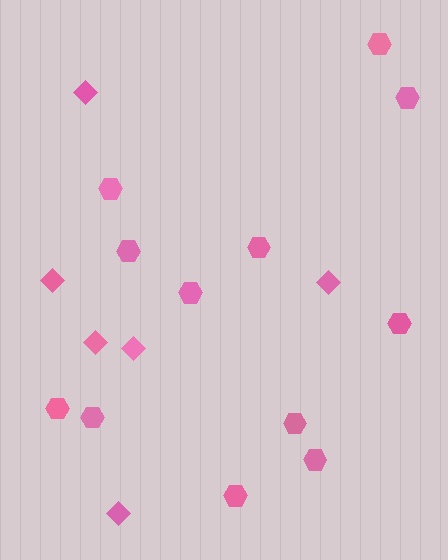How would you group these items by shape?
There are 2 groups: one group of hexagons (12) and one group of diamonds (6).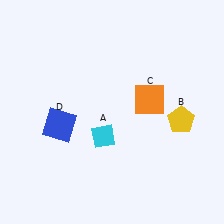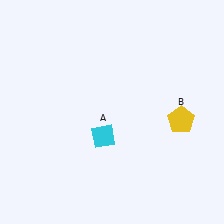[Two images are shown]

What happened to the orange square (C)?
The orange square (C) was removed in Image 2. It was in the top-right area of Image 1.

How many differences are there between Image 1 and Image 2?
There are 2 differences between the two images.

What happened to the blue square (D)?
The blue square (D) was removed in Image 2. It was in the bottom-left area of Image 1.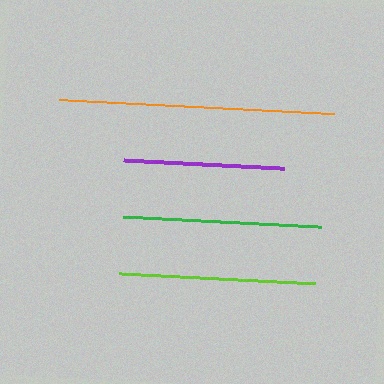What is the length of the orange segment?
The orange segment is approximately 275 pixels long.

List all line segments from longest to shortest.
From longest to shortest: orange, green, lime, purple.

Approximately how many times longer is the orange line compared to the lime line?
The orange line is approximately 1.4 times the length of the lime line.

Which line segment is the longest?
The orange line is the longest at approximately 275 pixels.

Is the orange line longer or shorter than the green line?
The orange line is longer than the green line.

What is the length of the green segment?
The green segment is approximately 198 pixels long.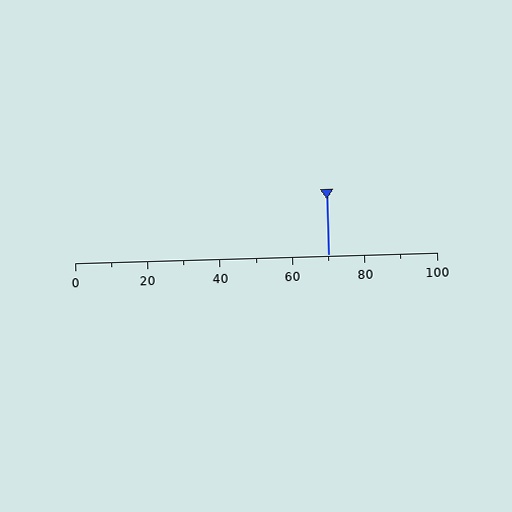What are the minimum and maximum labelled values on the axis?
The axis runs from 0 to 100.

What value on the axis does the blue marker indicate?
The marker indicates approximately 70.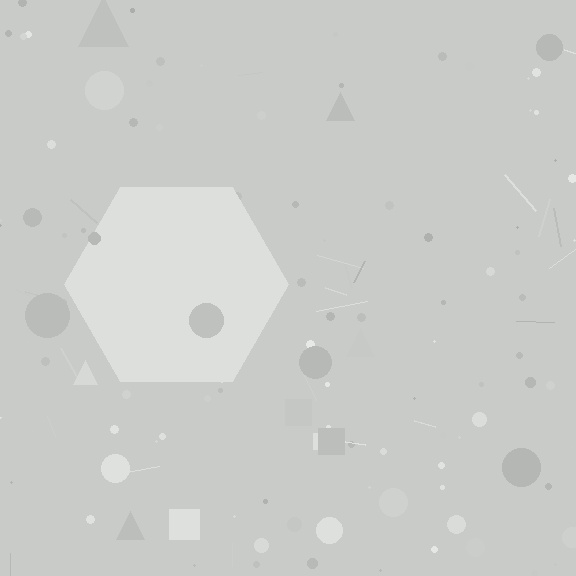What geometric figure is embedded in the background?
A hexagon is embedded in the background.